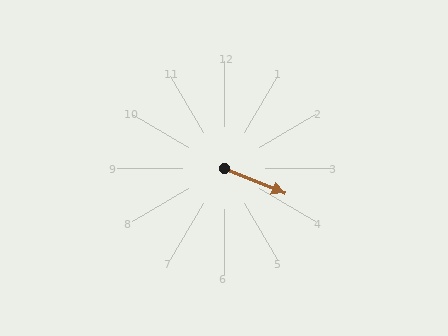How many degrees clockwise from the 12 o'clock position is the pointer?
Approximately 113 degrees.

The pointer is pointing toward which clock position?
Roughly 4 o'clock.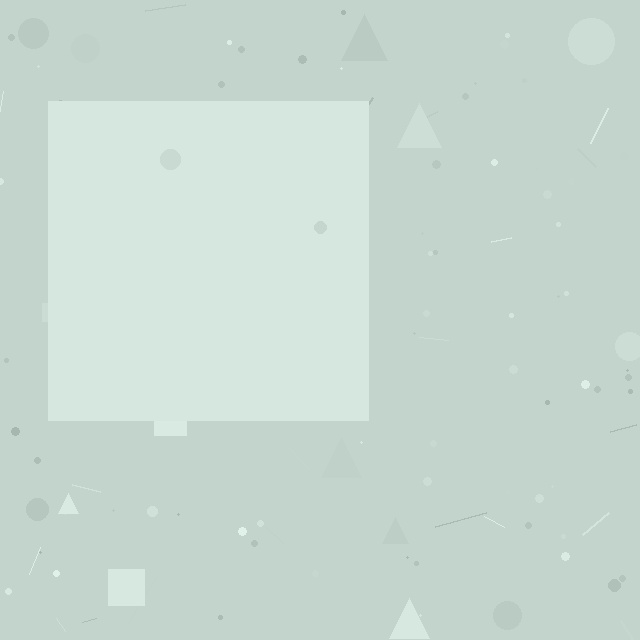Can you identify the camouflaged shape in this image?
The camouflaged shape is a square.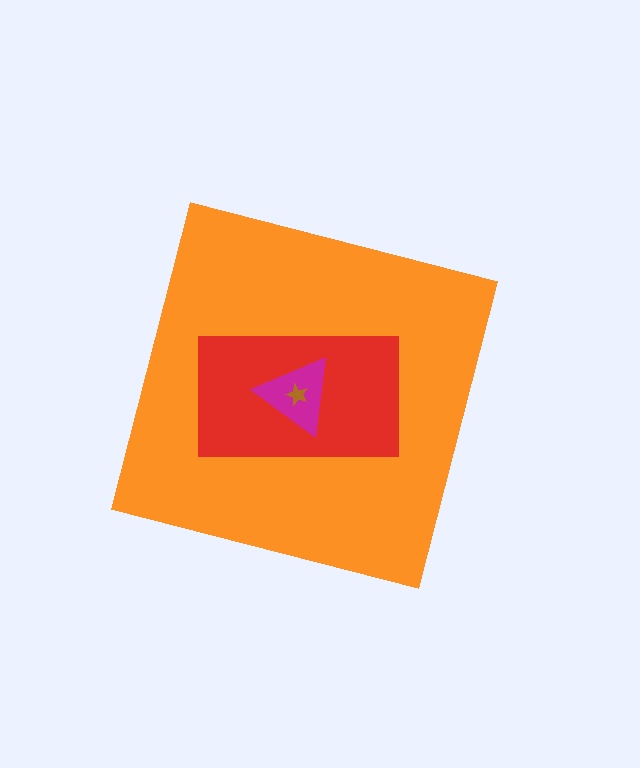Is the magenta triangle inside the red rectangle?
Yes.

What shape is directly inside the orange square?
The red rectangle.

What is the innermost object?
The brown star.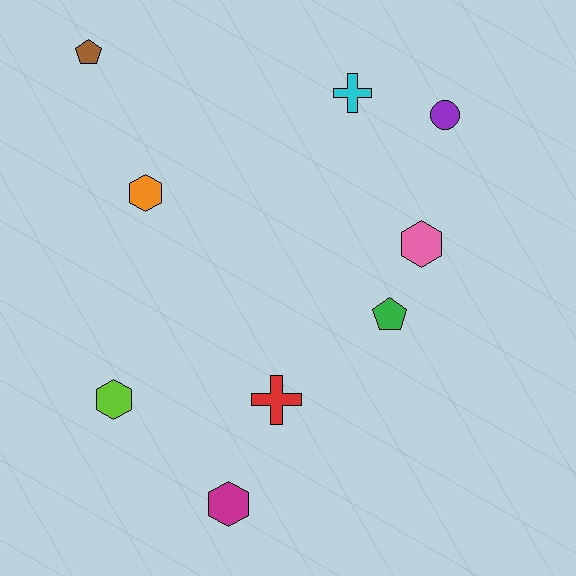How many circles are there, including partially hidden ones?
There is 1 circle.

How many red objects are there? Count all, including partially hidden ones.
There is 1 red object.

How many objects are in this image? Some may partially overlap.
There are 9 objects.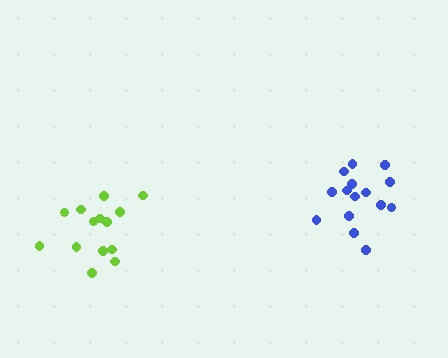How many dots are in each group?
Group 1: 14 dots, Group 2: 15 dots (29 total).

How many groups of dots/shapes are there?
There are 2 groups.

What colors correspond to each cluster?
The clusters are colored: lime, blue.